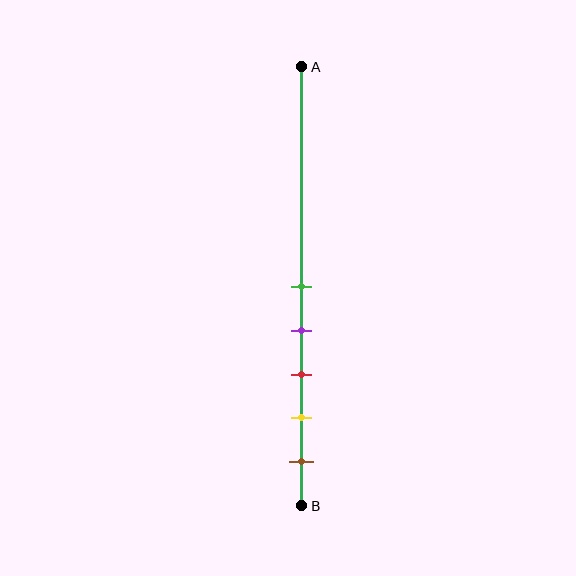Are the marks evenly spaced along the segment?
Yes, the marks are approximately evenly spaced.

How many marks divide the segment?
There are 5 marks dividing the segment.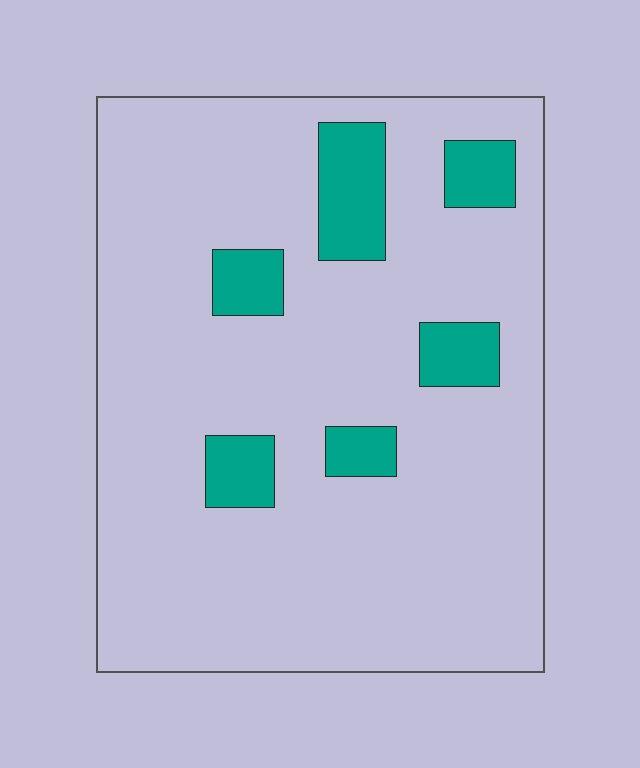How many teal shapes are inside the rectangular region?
6.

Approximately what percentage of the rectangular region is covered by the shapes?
Approximately 15%.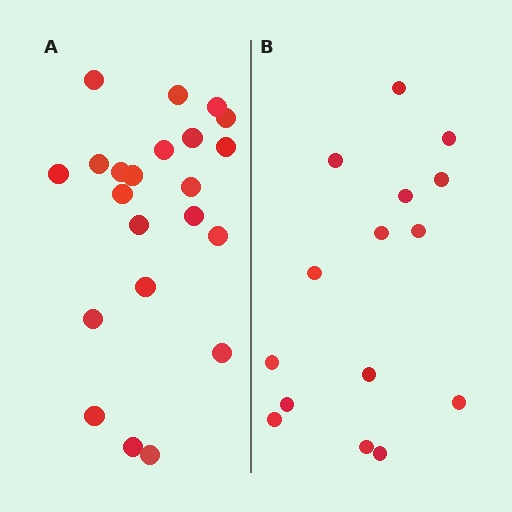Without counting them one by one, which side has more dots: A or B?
Region A (the left region) has more dots.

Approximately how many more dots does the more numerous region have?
Region A has roughly 8 or so more dots than region B.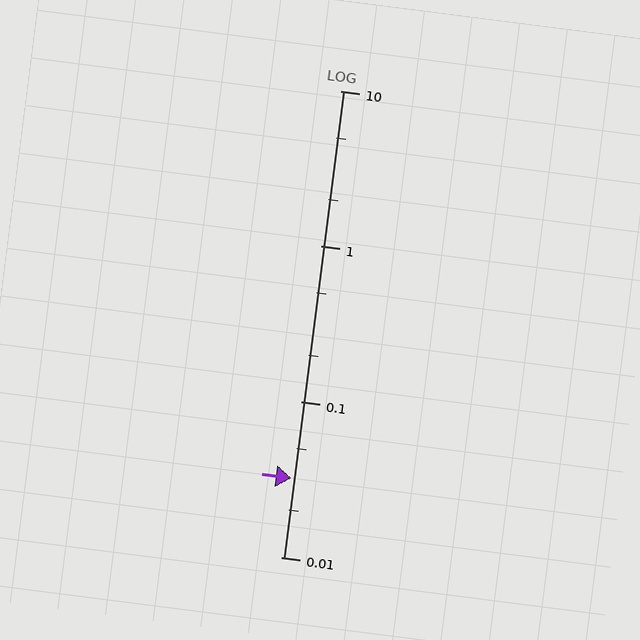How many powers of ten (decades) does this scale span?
The scale spans 3 decades, from 0.01 to 10.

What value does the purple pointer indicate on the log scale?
The pointer indicates approximately 0.032.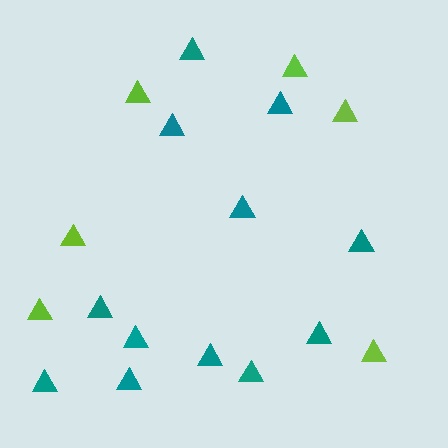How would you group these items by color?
There are 2 groups: one group of teal triangles (12) and one group of lime triangles (6).